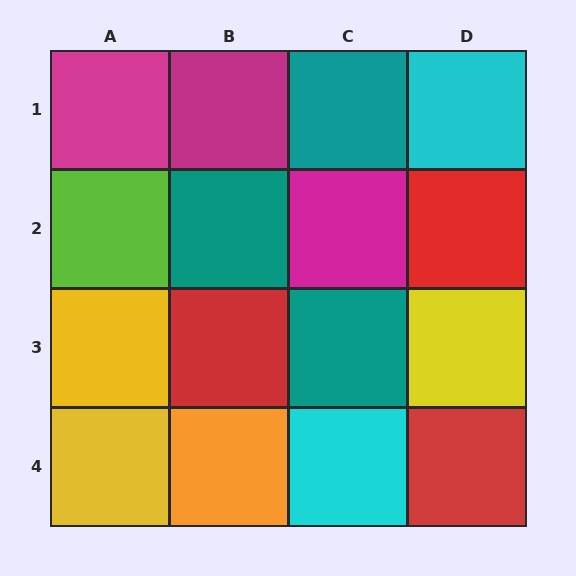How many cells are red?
3 cells are red.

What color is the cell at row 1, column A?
Magenta.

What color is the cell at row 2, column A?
Lime.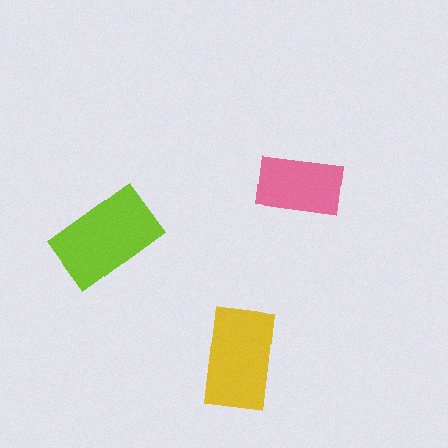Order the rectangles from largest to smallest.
the lime one, the yellow one, the pink one.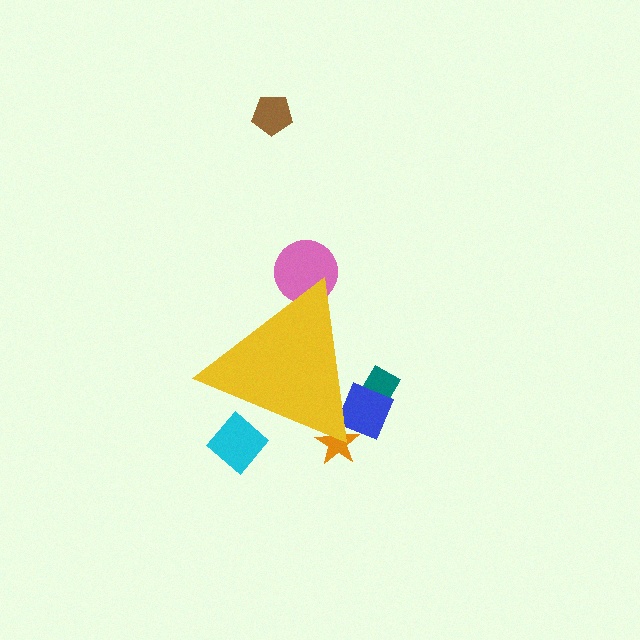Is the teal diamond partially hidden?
Yes, the teal diamond is partially hidden behind the yellow triangle.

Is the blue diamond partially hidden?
Yes, the blue diamond is partially hidden behind the yellow triangle.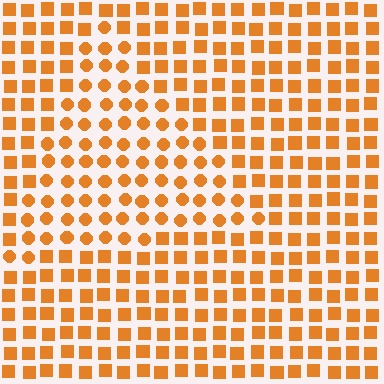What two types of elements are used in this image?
The image uses circles inside the triangle region and squares outside it.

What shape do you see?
I see a triangle.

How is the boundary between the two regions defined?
The boundary is defined by a change in element shape: circles inside vs. squares outside. All elements share the same color and spacing.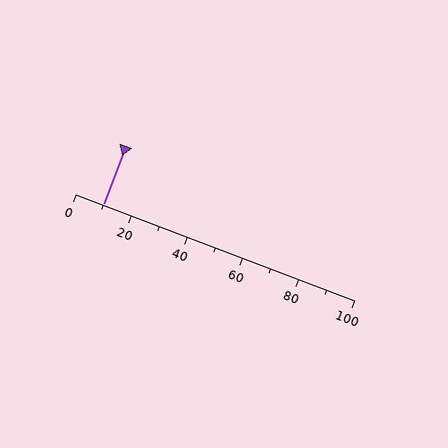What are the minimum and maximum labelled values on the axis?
The axis runs from 0 to 100.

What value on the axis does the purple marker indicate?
The marker indicates approximately 10.